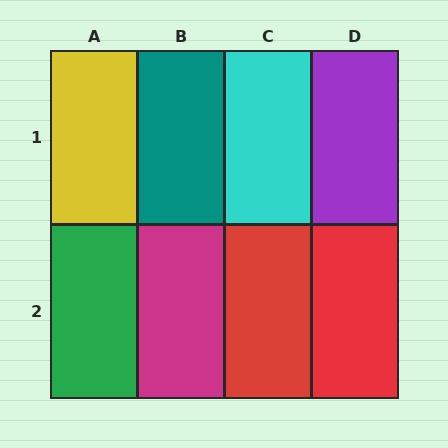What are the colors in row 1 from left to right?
Yellow, teal, cyan, purple.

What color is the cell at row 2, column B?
Magenta.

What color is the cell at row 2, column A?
Green.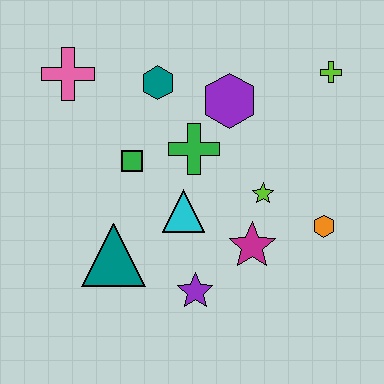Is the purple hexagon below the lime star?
No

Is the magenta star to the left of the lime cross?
Yes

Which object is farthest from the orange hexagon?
The pink cross is farthest from the orange hexagon.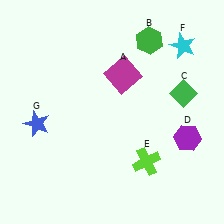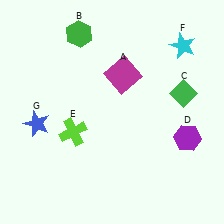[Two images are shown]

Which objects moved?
The objects that moved are: the green hexagon (B), the lime cross (E).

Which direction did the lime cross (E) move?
The lime cross (E) moved left.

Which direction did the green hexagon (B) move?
The green hexagon (B) moved left.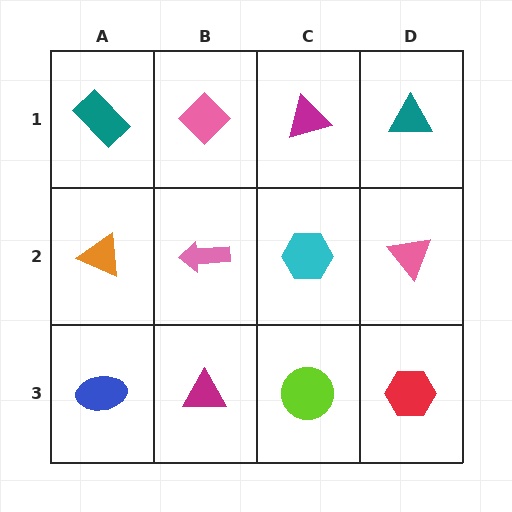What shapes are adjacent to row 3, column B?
A pink arrow (row 2, column B), a blue ellipse (row 3, column A), a lime circle (row 3, column C).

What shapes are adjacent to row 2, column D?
A teal triangle (row 1, column D), a red hexagon (row 3, column D), a cyan hexagon (row 2, column C).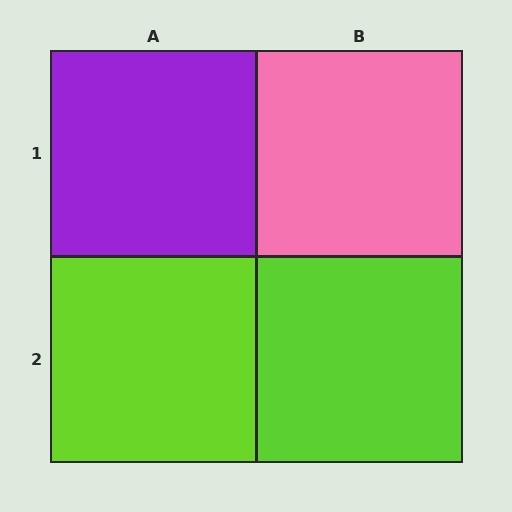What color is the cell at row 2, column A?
Lime.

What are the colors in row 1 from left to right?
Purple, pink.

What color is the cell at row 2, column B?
Lime.